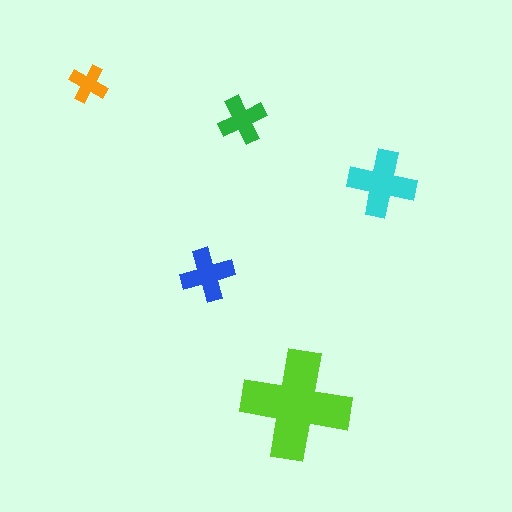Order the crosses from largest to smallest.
the lime one, the cyan one, the blue one, the green one, the orange one.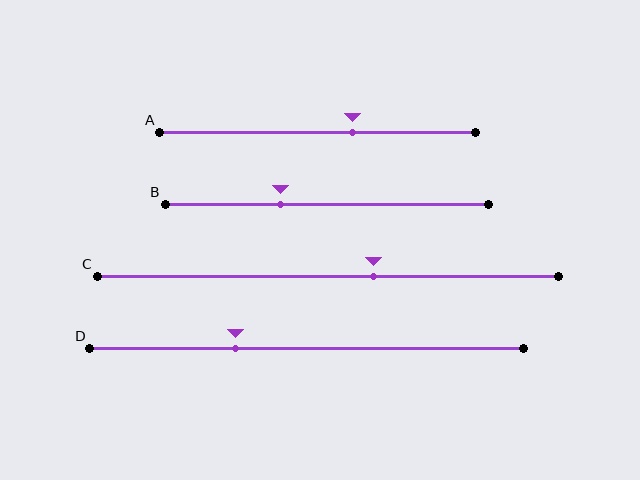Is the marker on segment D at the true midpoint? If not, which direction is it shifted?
No, the marker on segment D is shifted to the left by about 16% of the segment length.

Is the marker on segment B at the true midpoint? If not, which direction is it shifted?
No, the marker on segment B is shifted to the left by about 14% of the segment length.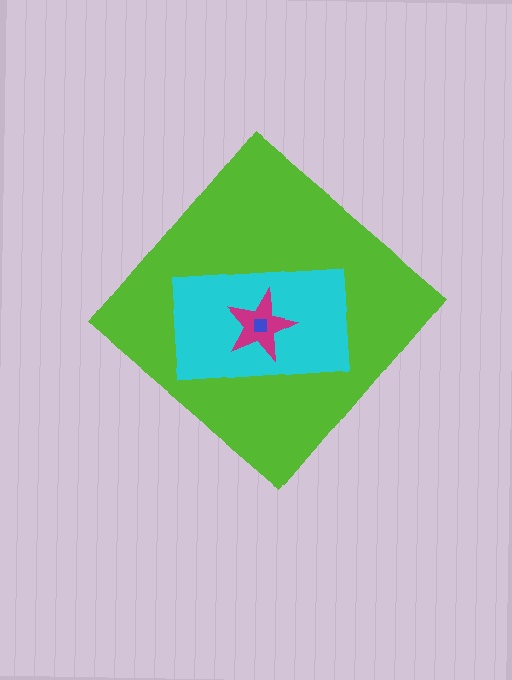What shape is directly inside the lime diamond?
The cyan rectangle.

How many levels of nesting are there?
4.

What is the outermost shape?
The lime diamond.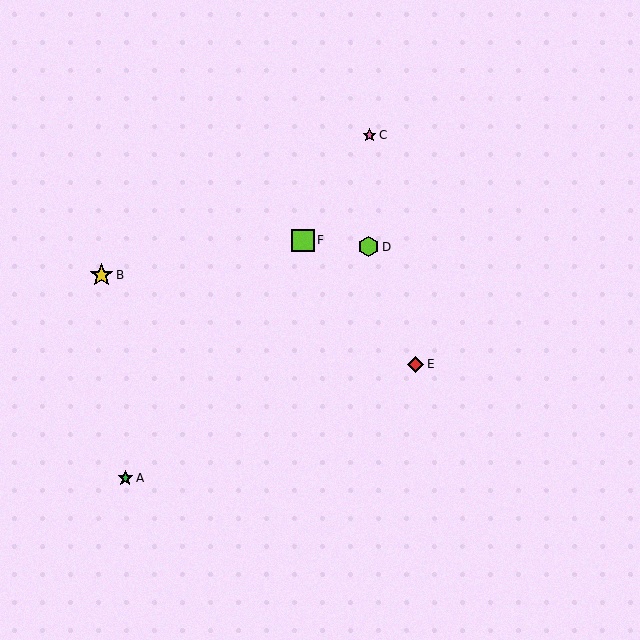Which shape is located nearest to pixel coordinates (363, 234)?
The lime hexagon (labeled D) at (368, 247) is nearest to that location.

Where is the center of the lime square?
The center of the lime square is at (303, 240).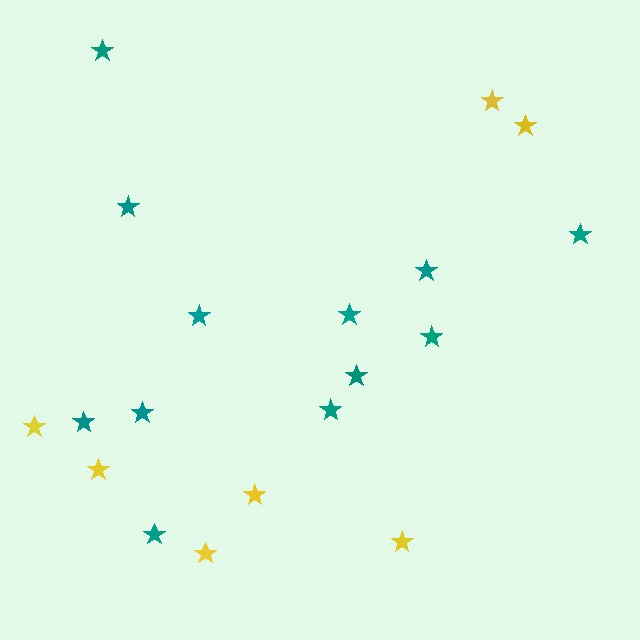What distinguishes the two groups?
There are 2 groups: one group of yellow stars (7) and one group of teal stars (12).